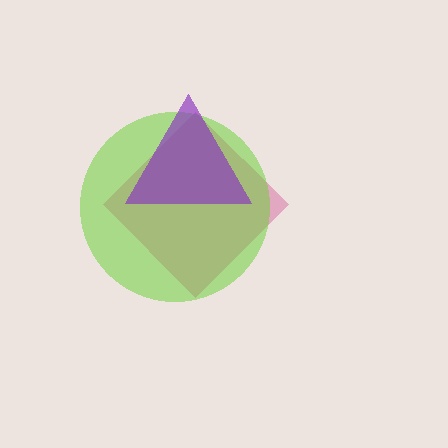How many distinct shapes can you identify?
There are 3 distinct shapes: a pink diamond, a lime circle, a purple triangle.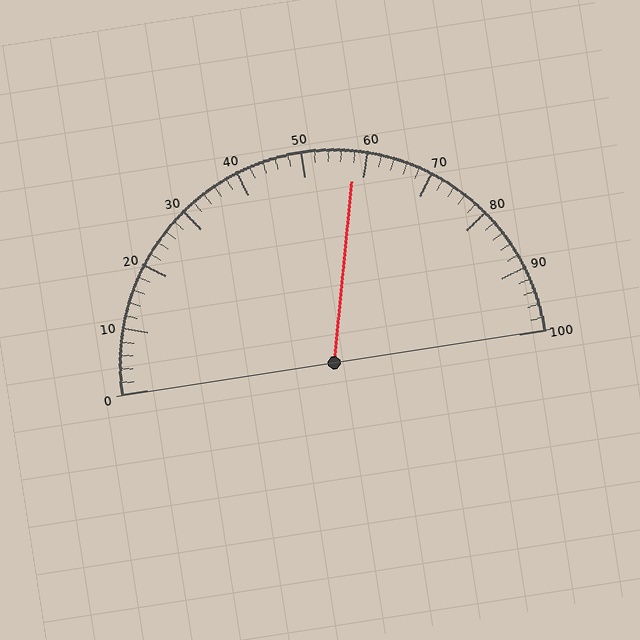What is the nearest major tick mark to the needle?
The nearest major tick mark is 60.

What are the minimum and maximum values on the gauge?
The gauge ranges from 0 to 100.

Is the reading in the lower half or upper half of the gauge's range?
The reading is in the upper half of the range (0 to 100).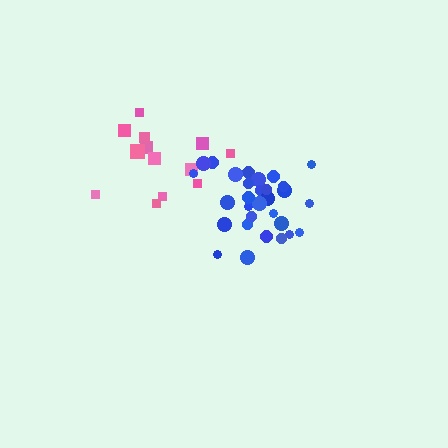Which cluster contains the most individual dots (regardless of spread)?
Blue (34).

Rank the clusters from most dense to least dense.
blue, pink.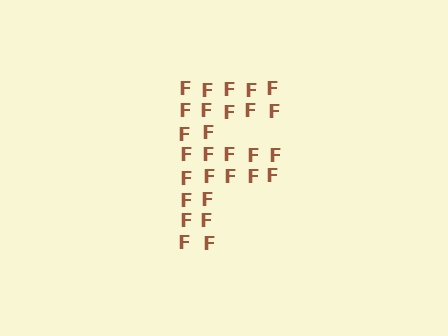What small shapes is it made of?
It is made of small letter F's.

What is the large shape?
The large shape is the letter F.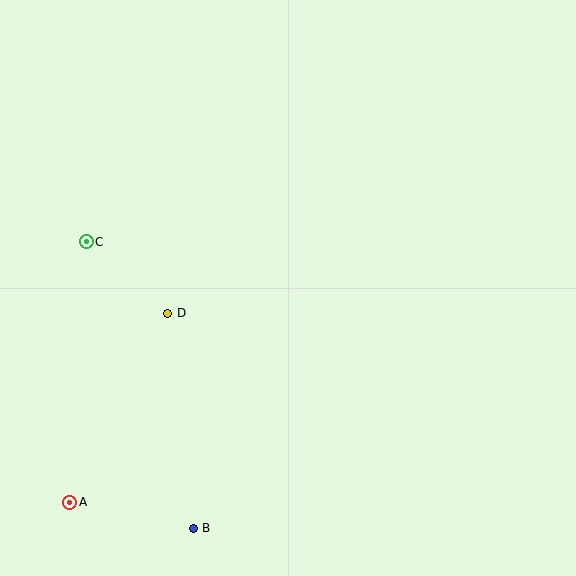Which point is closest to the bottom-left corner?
Point A is closest to the bottom-left corner.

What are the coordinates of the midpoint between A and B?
The midpoint between A and B is at (132, 515).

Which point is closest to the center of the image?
Point D at (168, 313) is closest to the center.